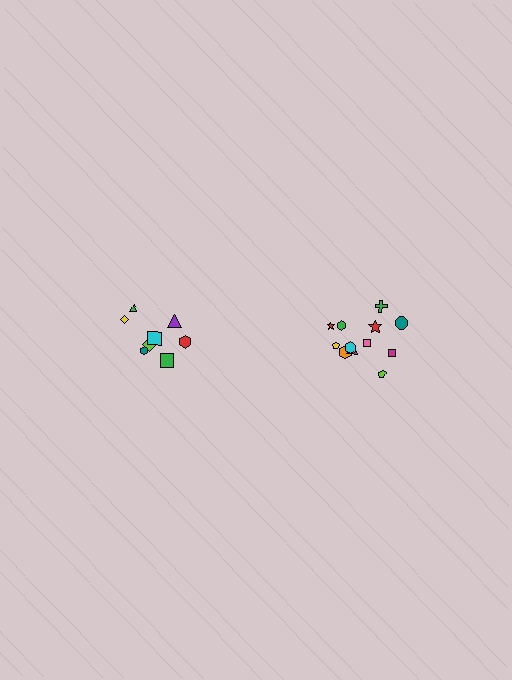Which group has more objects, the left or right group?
The right group.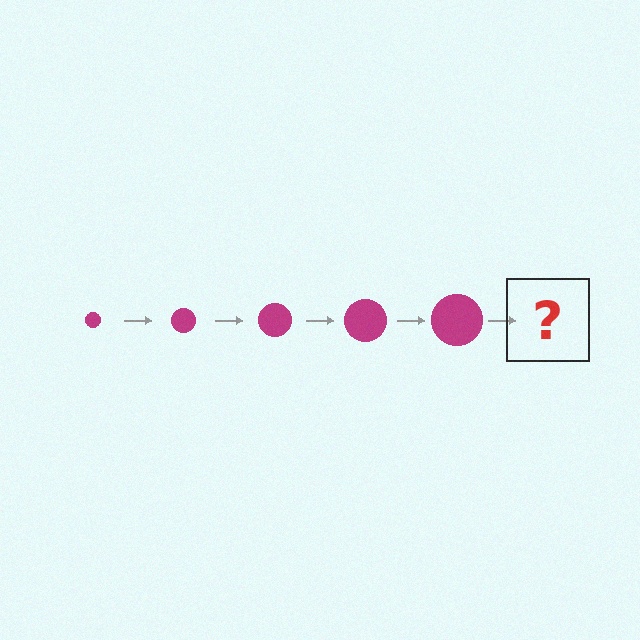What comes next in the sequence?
The next element should be a magenta circle, larger than the previous one.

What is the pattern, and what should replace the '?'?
The pattern is that the circle gets progressively larger each step. The '?' should be a magenta circle, larger than the previous one.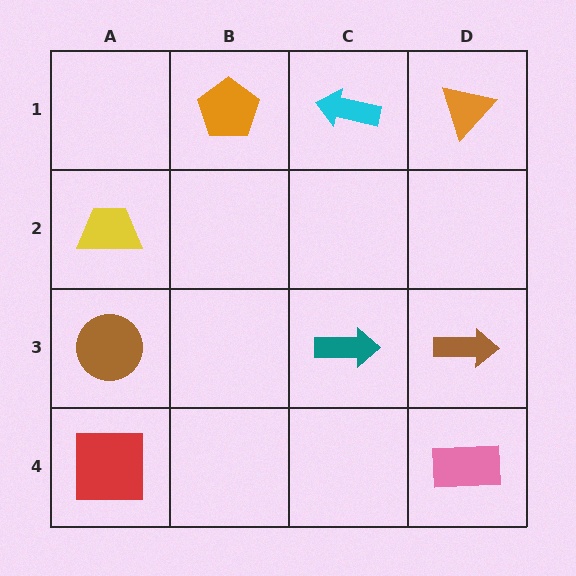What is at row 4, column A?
A red square.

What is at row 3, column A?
A brown circle.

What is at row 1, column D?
An orange triangle.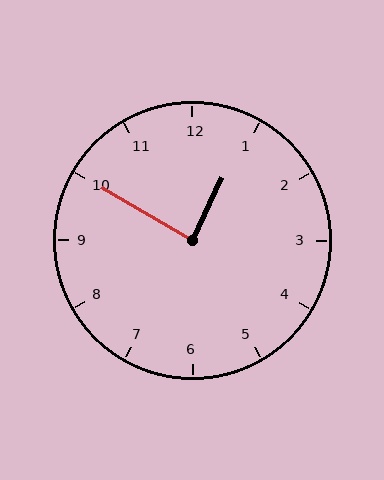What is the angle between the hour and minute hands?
Approximately 85 degrees.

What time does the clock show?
12:50.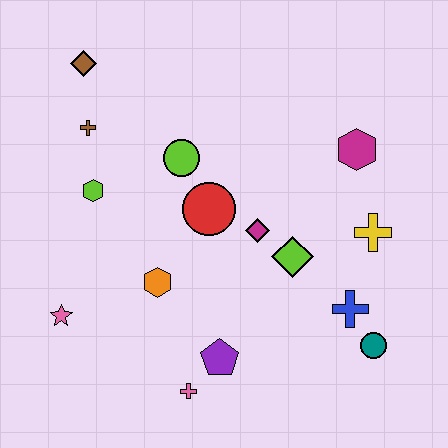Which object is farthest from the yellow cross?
The brown diamond is farthest from the yellow cross.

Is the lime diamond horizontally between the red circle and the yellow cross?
Yes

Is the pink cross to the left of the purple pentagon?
Yes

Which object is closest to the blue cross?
The teal circle is closest to the blue cross.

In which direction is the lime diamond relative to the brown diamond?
The lime diamond is to the right of the brown diamond.